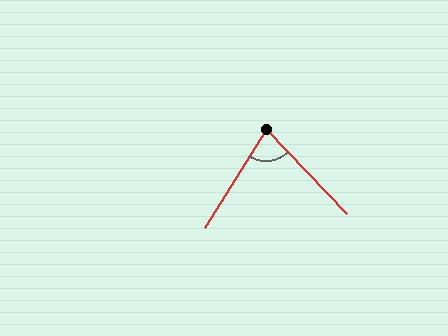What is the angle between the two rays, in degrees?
Approximately 75 degrees.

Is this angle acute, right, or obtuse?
It is acute.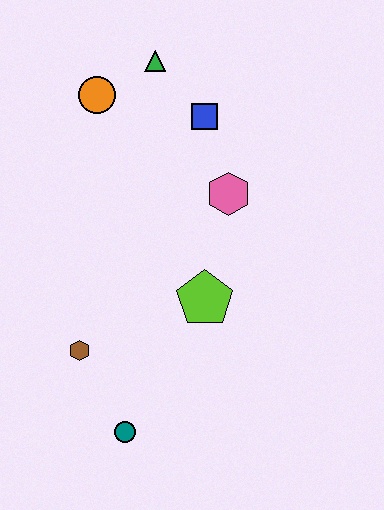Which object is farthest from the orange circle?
The teal circle is farthest from the orange circle.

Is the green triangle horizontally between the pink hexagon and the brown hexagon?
Yes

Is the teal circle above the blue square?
No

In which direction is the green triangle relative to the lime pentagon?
The green triangle is above the lime pentagon.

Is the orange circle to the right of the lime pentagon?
No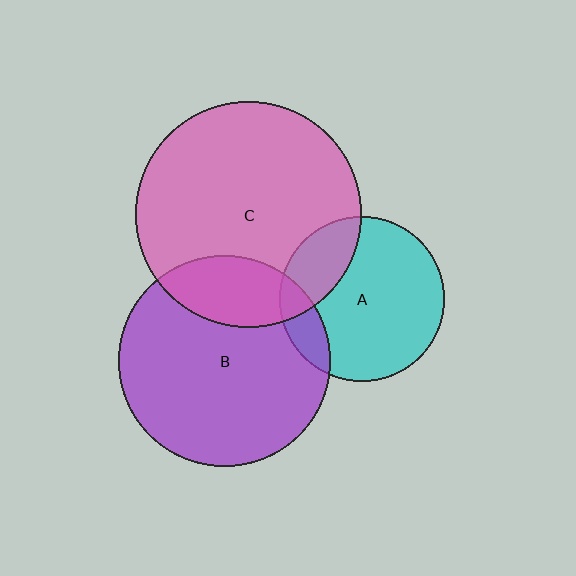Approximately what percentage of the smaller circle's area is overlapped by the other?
Approximately 25%.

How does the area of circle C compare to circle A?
Approximately 1.9 times.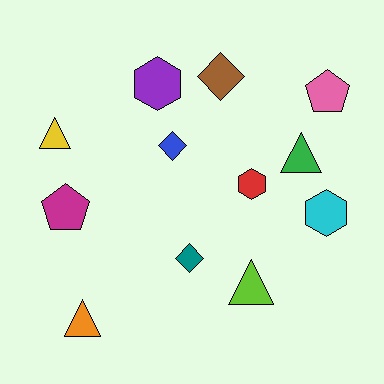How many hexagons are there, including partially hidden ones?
There are 3 hexagons.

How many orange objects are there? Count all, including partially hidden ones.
There is 1 orange object.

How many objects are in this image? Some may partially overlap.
There are 12 objects.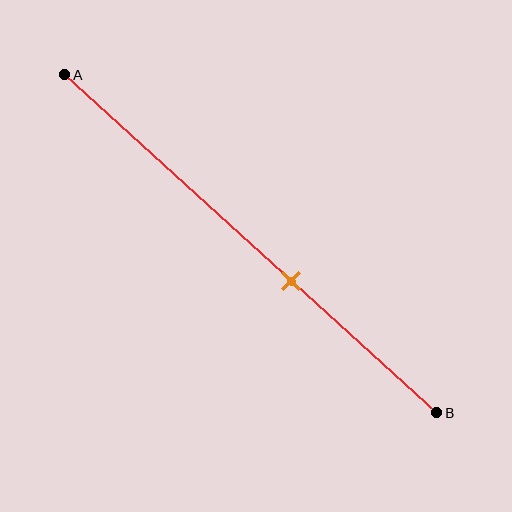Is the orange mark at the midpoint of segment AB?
No, the mark is at about 60% from A, not at the 50% midpoint.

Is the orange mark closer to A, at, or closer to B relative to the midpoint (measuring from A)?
The orange mark is closer to point B than the midpoint of segment AB.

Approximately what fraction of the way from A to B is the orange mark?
The orange mark is approximately 60% of the way from A to B.